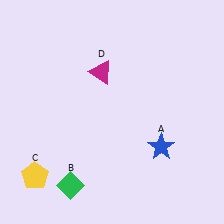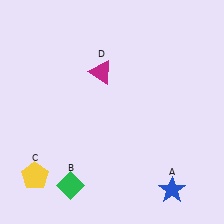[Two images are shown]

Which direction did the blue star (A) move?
The blue star (A) moved down.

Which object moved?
The blue star (A) moved down.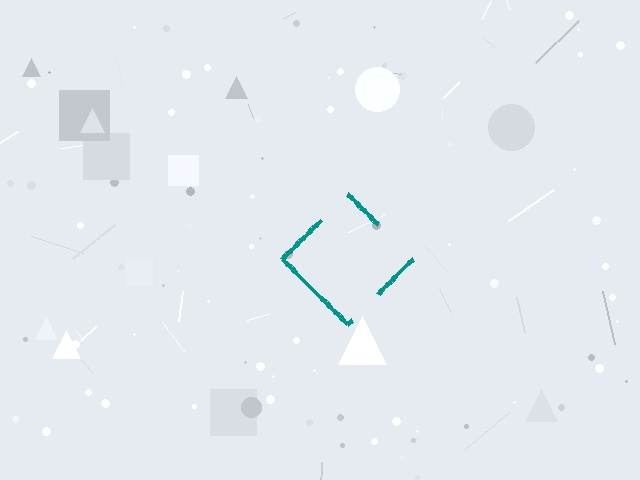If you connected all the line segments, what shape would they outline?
They would outline a diamond.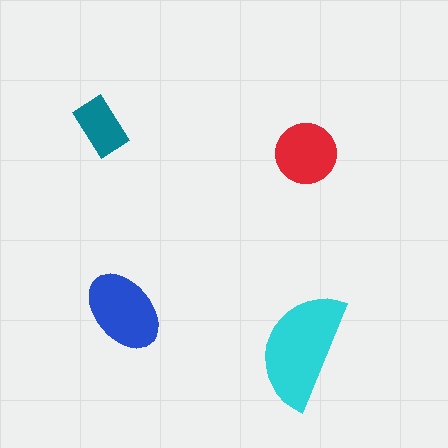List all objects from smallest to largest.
The teal rectangle, the red circle, the blue ellipse, the cyan semicircle.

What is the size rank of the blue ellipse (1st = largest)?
2nd.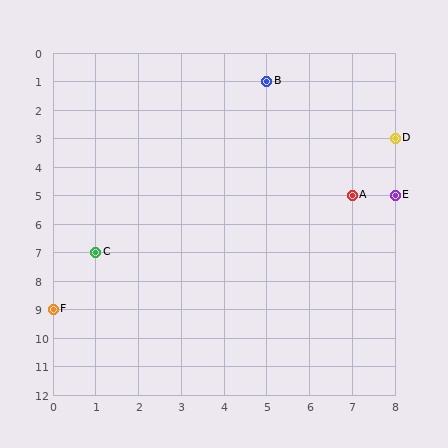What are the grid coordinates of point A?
Point A is at grid coordinates (7, 5).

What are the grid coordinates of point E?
Point E is at grid coordinates (8, 5).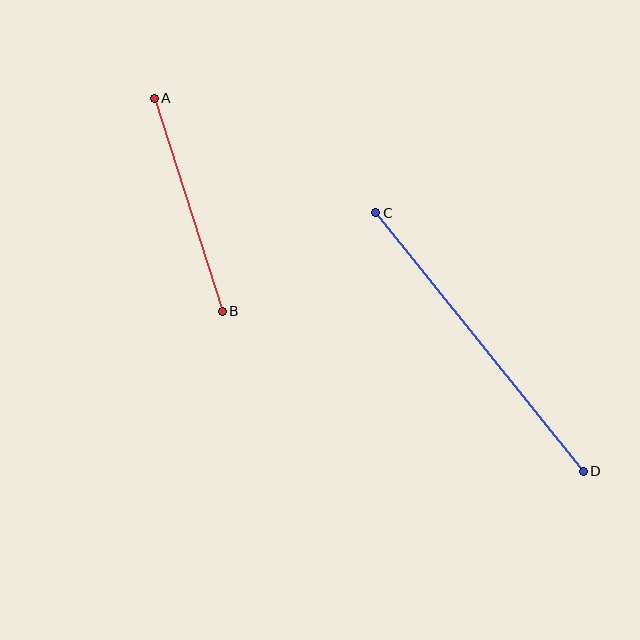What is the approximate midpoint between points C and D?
The midpoint is at approximately (480, 342) pixels.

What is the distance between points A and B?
The distance is approximately 224 pixels.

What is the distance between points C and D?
The distance is approximately 332 pixels.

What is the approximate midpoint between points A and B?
The midpoint is at approximately (188, 205) pixels.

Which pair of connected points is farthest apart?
Points C and D are farthest apart.